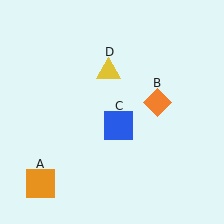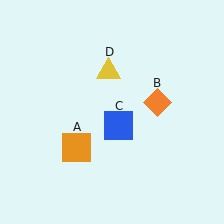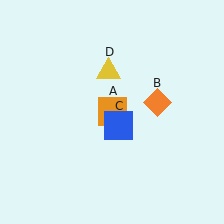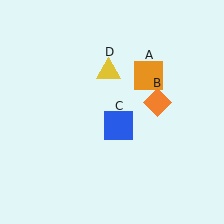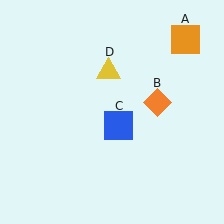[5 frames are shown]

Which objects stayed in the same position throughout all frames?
Orange diamond (object B) and blue square (object C) and yellow triangle (object D) remained stationary.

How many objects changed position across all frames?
1 object changed position: orange square (object A).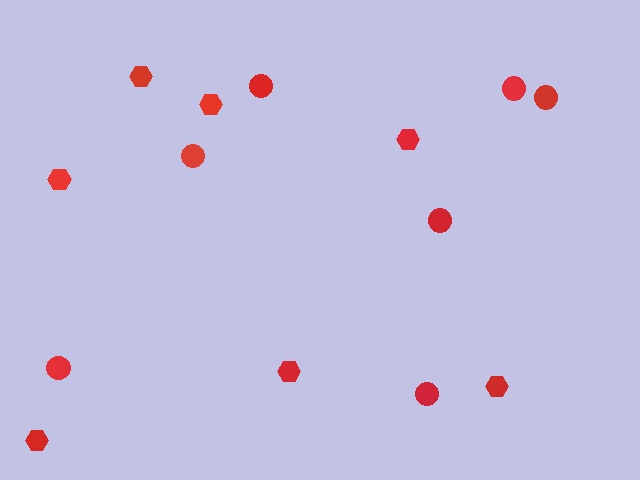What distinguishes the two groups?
There are 2 groups: one group of hexagons (7) and one group of circles (7).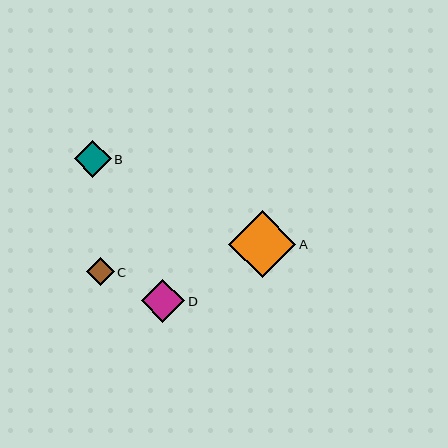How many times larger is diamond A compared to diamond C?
Diamond A is approximately 2.4 times the size of diamond C.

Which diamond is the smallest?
Diamond C is the smallest with a size of approximately 28 pixels.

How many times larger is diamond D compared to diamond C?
Diamond D is approximately 1.6 times the size of diamond C.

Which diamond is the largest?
Diamond A is the largest with a size of approximately 68 pixels.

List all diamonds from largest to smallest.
From largest to smallest: A, D, B, C.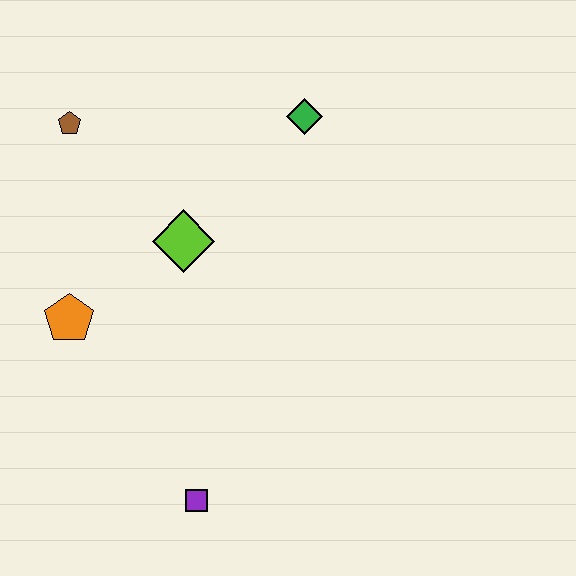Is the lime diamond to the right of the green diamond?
No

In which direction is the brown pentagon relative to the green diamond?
The brown pentagon is to the left of the green diamond.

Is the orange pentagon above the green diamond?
No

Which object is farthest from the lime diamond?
The purple square is farthest from the lime diamond.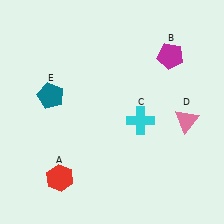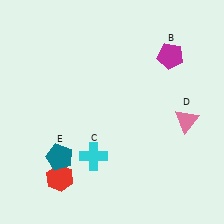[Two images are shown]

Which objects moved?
The objects that moved are: the cyan cross (C), the teal pentagon (E).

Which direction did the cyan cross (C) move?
The cyan cross (C) moved left.